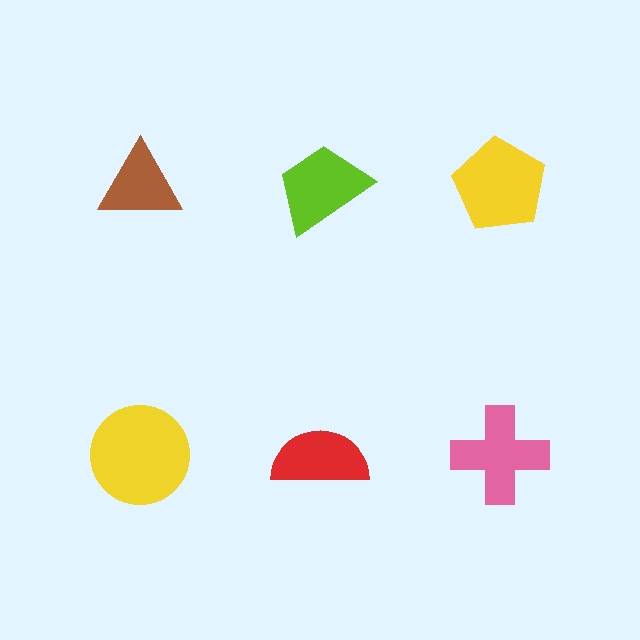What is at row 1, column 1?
A brown triangle.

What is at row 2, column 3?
A pink cross.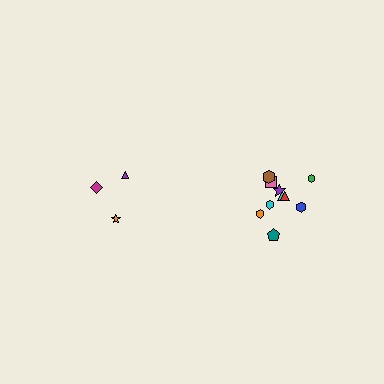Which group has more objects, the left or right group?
The right group.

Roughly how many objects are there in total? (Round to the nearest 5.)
Roughly 15 objects in total.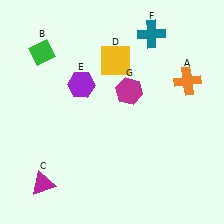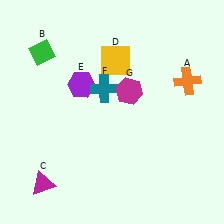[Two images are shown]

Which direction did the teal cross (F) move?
The teal cross (F) moved down.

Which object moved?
The teal cross (F) moved down.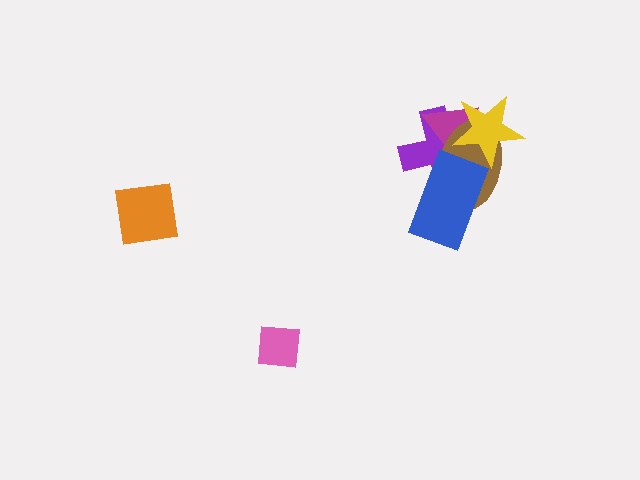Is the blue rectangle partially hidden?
No, no other shape covers it.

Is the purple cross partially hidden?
Yes, it is partially covered by another shape.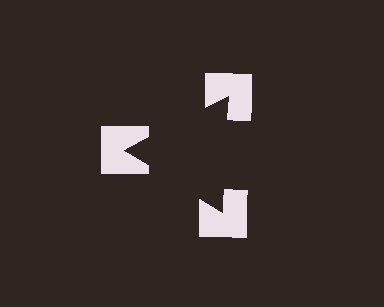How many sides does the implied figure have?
3 sides.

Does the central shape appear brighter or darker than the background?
It typically appears slightly darker than the background, even though no actual brightness change is drawn.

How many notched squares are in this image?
There are 3 — one at each vertex of the illusory triangle.